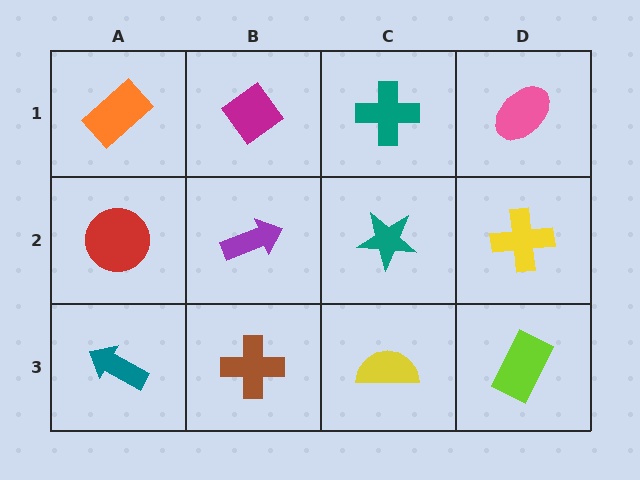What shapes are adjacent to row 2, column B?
A magenta diamond (row 1, column B), a brown cross (row 3, column B), a red circle (row 2, column A), a teal star (row 2, column C).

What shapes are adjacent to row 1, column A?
A red circle (row 2, column A), a magenta diamond (row 1, column B).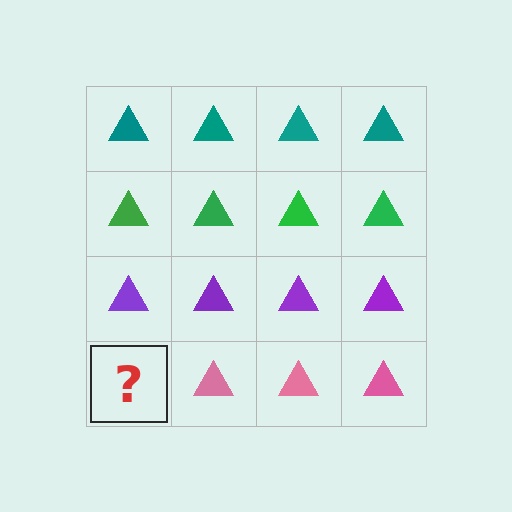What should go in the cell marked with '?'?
The missing cell should contain a pink triangle.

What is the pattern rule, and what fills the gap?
The rule is that each row has a consistent color. The gap should be filled with a pink triangle.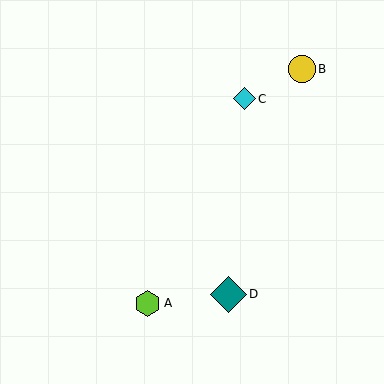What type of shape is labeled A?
Shape A is a lime hexagon.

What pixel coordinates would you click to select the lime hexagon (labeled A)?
Click at (148, 303) to select the lime hexagon A.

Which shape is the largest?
The teal diamond (labeled D) is the largest.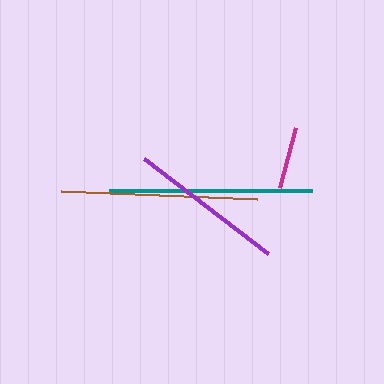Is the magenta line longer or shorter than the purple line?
The purple line is longer than the magenta line.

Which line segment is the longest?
The teal line is the longest at approximately 203 pixels.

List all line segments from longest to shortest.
From longest to shortest: teal, brown, purple, magenta.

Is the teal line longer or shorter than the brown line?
The teal line is longer than the brown line.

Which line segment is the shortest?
The magenta line is the shortest at approximately 62 pixels.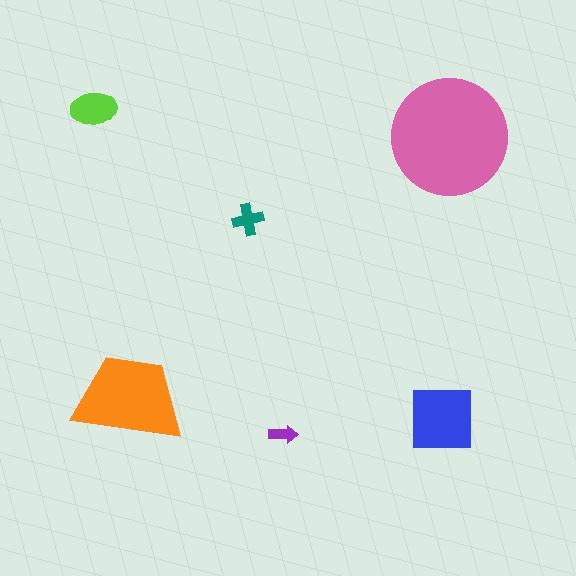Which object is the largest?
The pink circle.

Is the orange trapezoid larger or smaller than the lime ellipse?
Larger.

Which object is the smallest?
The purple arrow.